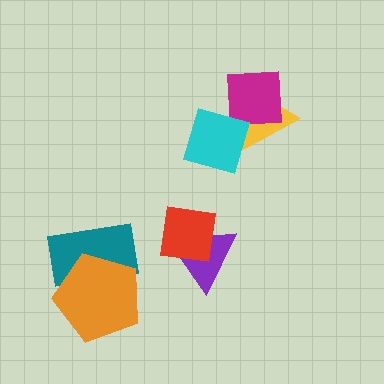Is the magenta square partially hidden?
Yes, it is partially covered by another shape.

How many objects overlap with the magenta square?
2 objects overlap with the magenta square.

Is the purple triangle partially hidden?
Yes, it is partially covered by another shape.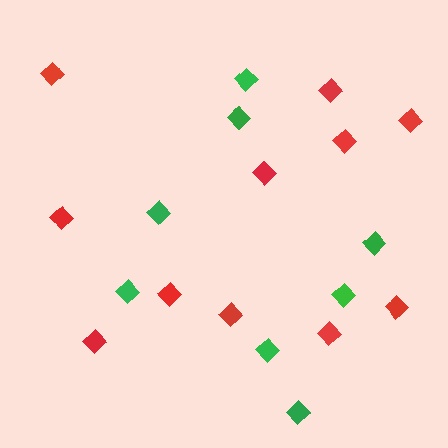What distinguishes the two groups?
There are 2 groups: one group of red diamonds (11) and one group of green diamonds (8).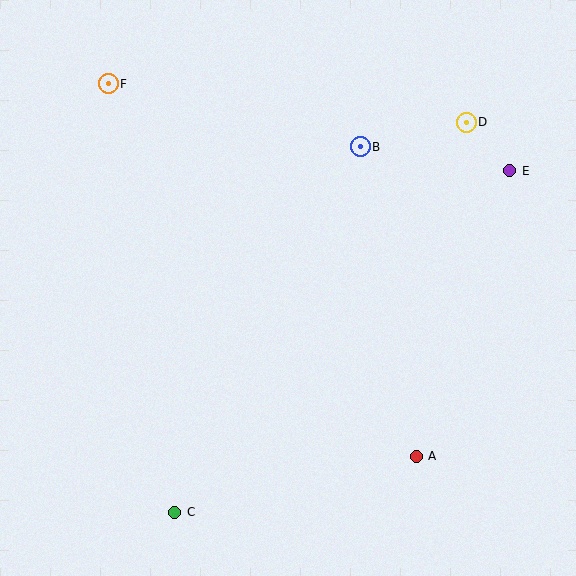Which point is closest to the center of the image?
Point B at (360, 147) is closest to the center.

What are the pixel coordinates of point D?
Point D is at (466, 122).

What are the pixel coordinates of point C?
Point C is at (175, 512).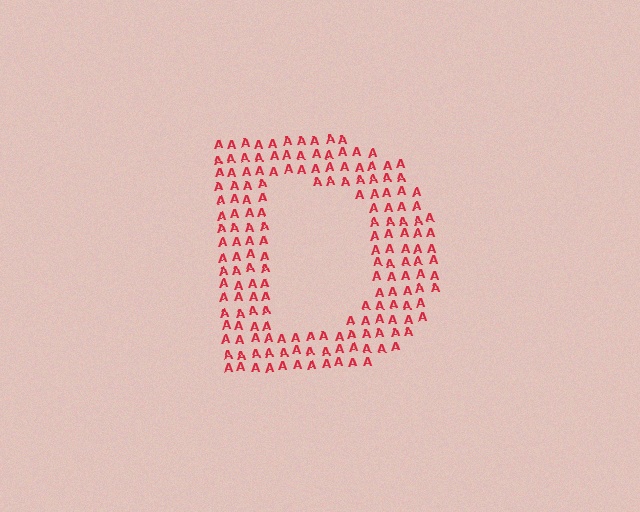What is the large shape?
The large shape is the letter D.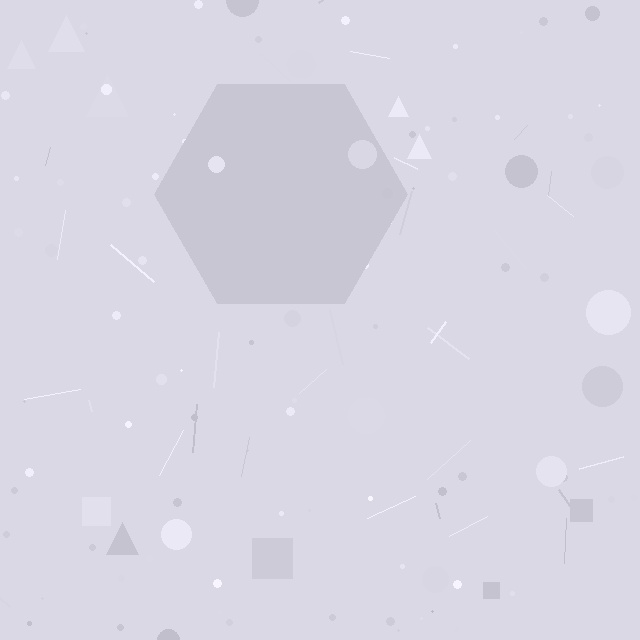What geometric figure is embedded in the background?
A hexagon is embedded in the background.